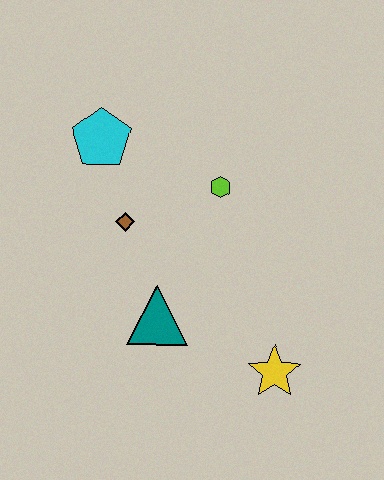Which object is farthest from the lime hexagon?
The yellow star is farthest from the lime hexagon.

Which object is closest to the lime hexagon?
The brown diamond is closest to the lime hexagon.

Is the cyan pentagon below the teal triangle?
No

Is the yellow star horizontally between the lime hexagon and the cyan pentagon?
No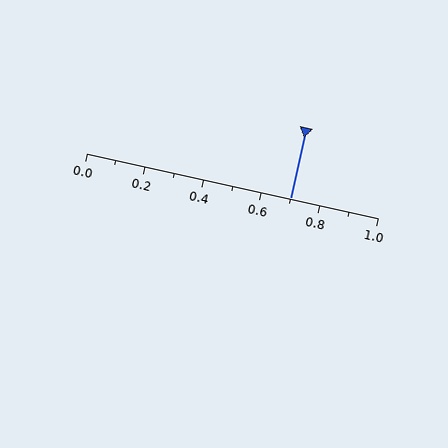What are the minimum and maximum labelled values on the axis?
The axis runs from 0.0 to 1.0.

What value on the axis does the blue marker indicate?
The marker indicates approximately 0.7.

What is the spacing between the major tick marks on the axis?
The major ticks are spaced 0.2 apart.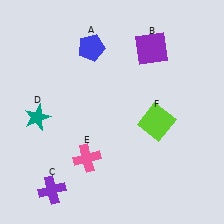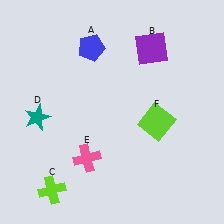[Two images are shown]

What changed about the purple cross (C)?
In Image 1, C is purple. In Image 2, it changed to lime.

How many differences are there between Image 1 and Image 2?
There is 1 difference between the two images.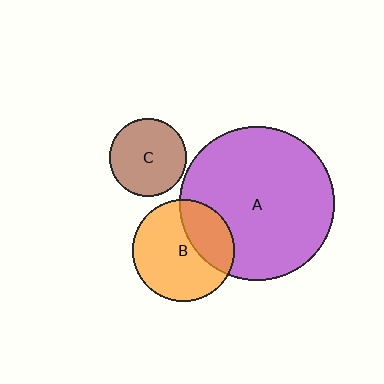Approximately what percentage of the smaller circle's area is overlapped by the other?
Approximately 30%.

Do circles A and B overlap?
Yes.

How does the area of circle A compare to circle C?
Approximately 4.0 times.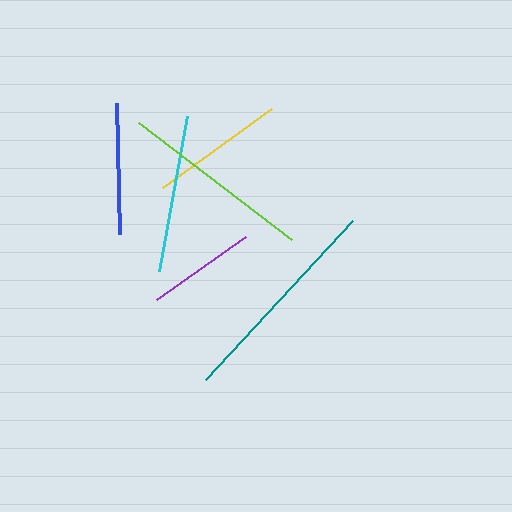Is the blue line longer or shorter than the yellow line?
The yellow line is longer than the blue line.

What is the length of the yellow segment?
The yellow segment is approximately 136 pixels long.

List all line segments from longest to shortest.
From longest to shortest: teal, lime, cyan, yellow, blue, purple.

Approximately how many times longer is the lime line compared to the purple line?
The lime line is approximately 1.8 times the length of the purple line.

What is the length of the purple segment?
The purple segment is approximately 109 pixels long.